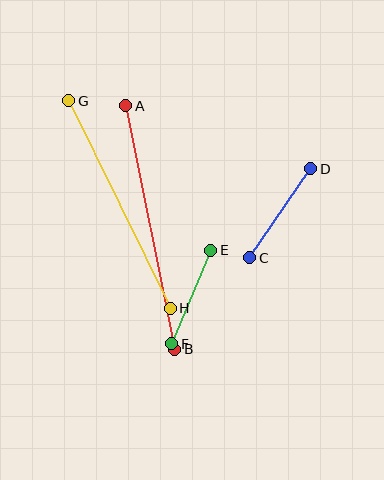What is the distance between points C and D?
The distance is approximately 108 pixels.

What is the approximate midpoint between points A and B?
The midpoint is at approximately (150, 228) pixels.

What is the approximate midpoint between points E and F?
The midpoint is at approximately (191, 297) pixels.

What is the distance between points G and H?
The distance is approximately 231 pixels.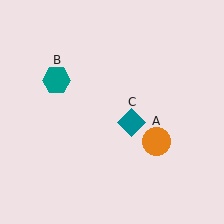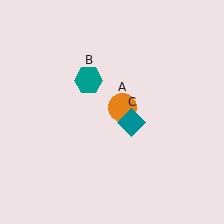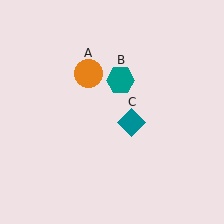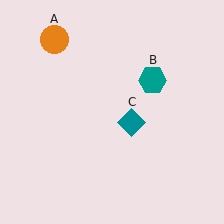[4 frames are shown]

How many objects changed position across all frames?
2 objects changed position: orange circle (object A), teal hexagon (object B).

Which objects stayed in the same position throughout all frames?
Teal diamond (object C) remained stationary.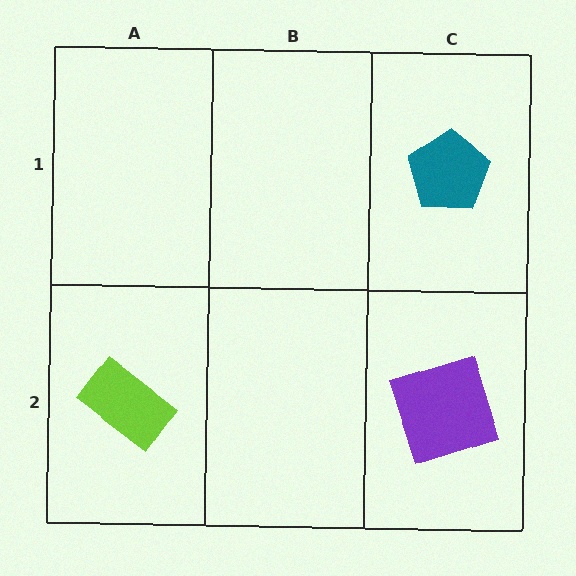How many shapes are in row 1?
1 shape.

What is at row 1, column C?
A teal pentagon.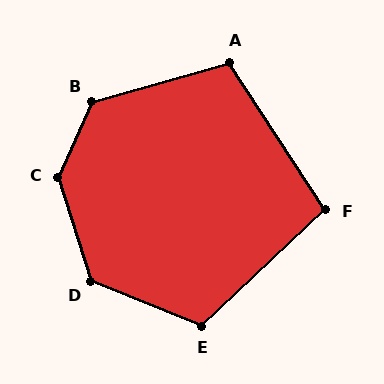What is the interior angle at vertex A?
Approximately 107 degrees (obtuse).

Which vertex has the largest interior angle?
C, at approximately 138 degrees.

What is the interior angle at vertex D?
Approximately 130 degrees (obtuse).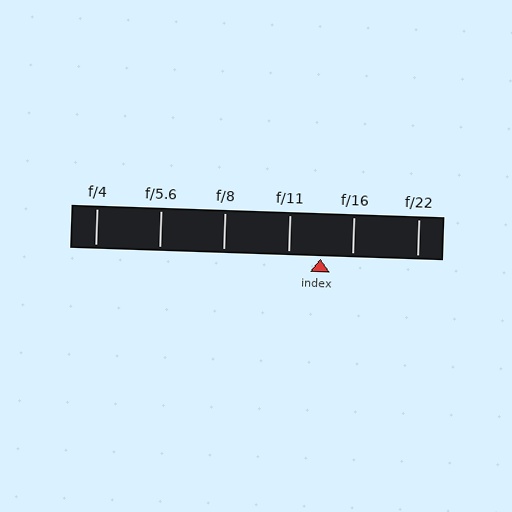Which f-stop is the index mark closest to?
The index mark is closest to f/16.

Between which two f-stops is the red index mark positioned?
The index mark is between f/11 and f/16.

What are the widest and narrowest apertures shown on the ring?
The widest aperture shown is f/4 and the narrowest is f/22.